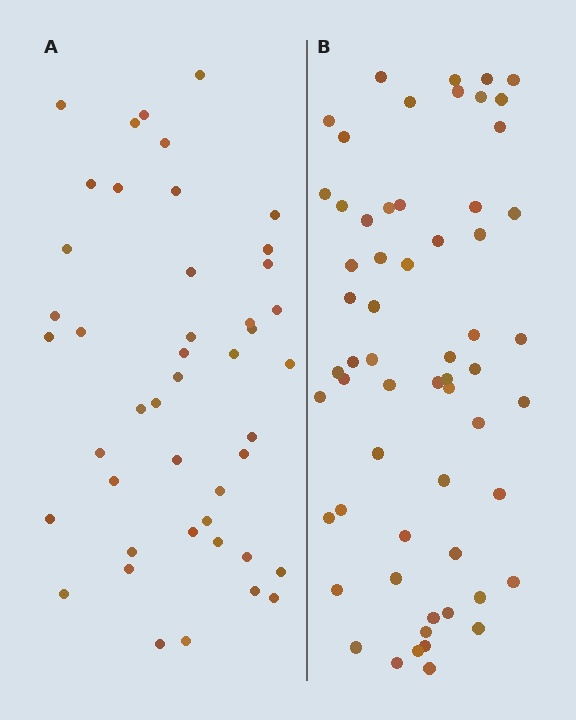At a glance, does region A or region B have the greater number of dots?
Region B (the right region) has more dots.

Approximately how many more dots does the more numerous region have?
Region B has approximately 15 more dots than region A.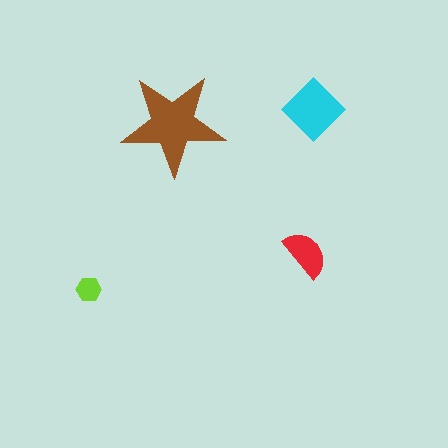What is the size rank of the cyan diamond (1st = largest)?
2nd.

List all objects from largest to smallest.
The brown star, the cyan diamond, the red semicircle, the lime hexagon.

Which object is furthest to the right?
The cyan diamond is rightmost.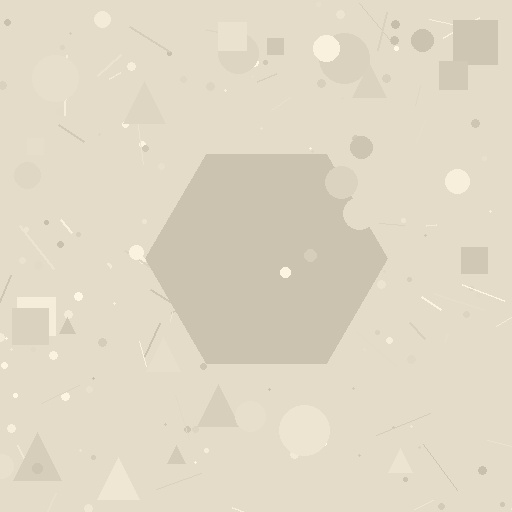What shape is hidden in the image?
A hexagon is hidden in the image.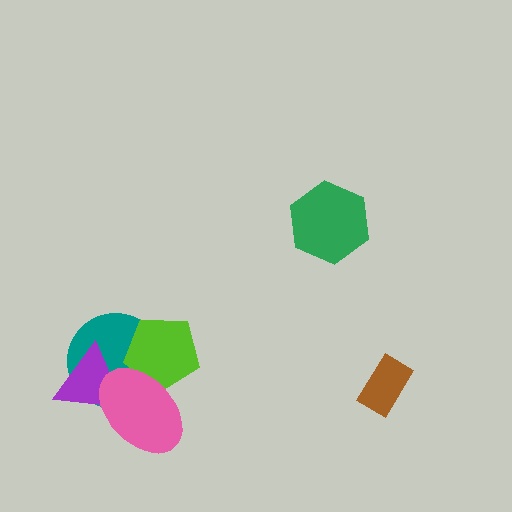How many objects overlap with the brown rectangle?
0 objects overlap with the brown rectangle.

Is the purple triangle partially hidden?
Yes, it is partially covered by another shape.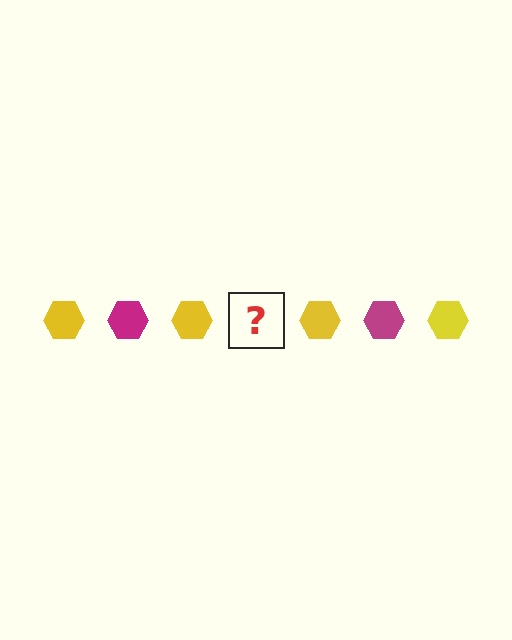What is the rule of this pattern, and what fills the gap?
The rule is that the pattern cycles through yellow, magenta hexagons. The gap should be filled with a magenta hexagon.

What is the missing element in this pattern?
The missing element is a magenta hexagon.